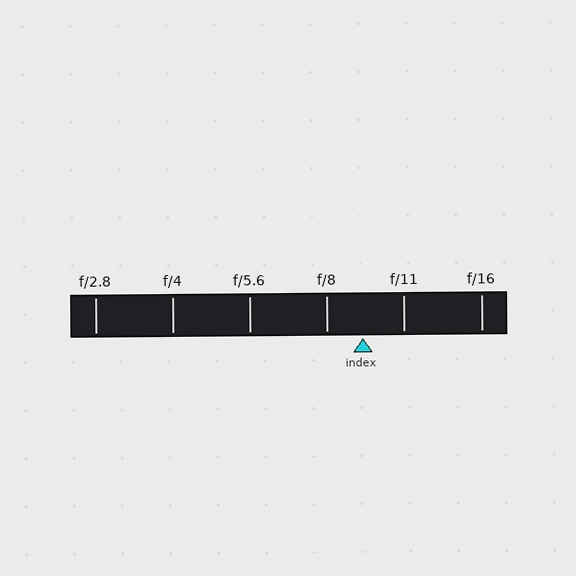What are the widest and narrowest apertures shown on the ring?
The widest aperture shown is f/2.8 and the narrowest is f/16.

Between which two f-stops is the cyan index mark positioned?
The index mark is between f/8 and f/11.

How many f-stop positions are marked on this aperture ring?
There are 6 f-stop positions marked.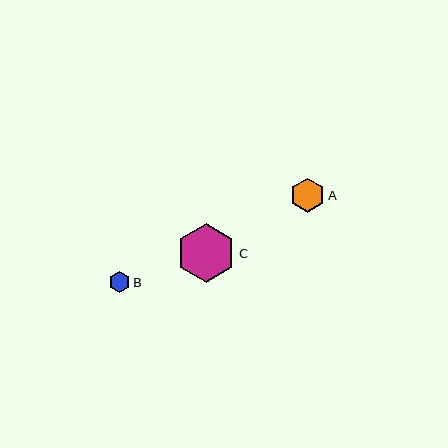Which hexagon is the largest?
Hexagon C is the largest with a size of approximately 59 pixels.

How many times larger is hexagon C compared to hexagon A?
Hexagon C is approximately 1.7 times the size of hexagon A.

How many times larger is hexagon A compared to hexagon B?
Hexagon A is approximately 1.6 times the size of hexagon B.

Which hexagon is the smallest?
Hexagon B is the smallest with a size of approximately 21 pixels.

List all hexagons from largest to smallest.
From largest to smallest: C, A, B.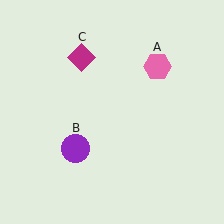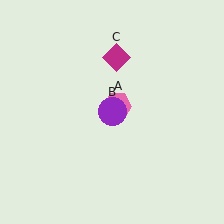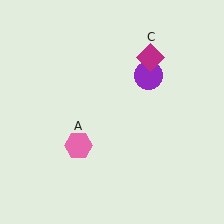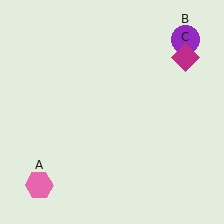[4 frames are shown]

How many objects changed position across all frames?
3 objects changed position: pink hexagon (object A), purple circle (object B), magenta diamond (object C).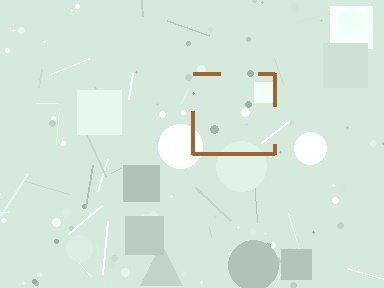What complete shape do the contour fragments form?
The contour fragments form a square.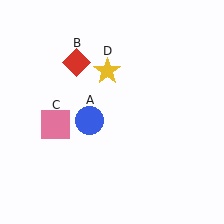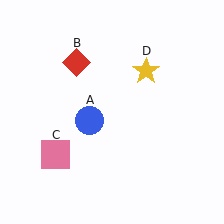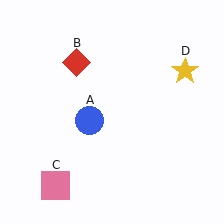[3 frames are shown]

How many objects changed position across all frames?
2 objects changed position: pink square (object C), yellow star (object D).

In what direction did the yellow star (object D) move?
The yellow star (object D) moved right.